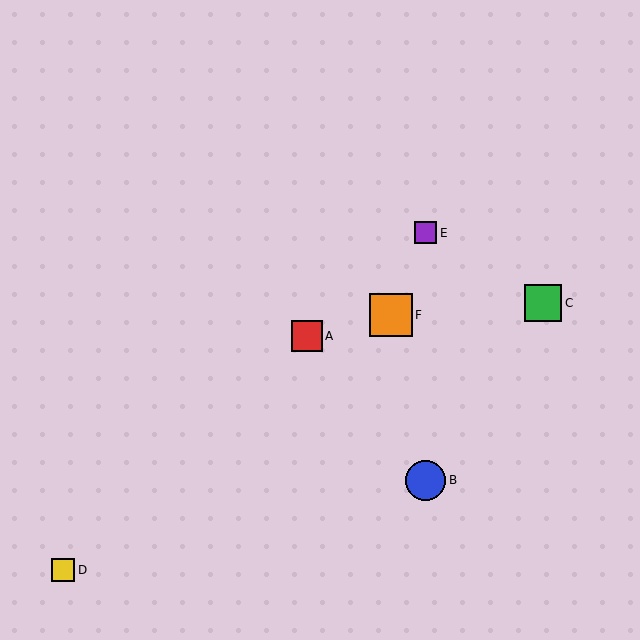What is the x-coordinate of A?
Object A is at x≈307.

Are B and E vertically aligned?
Yes, both are at x≈426.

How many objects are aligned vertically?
2 objects (B, E) are aligned vertically.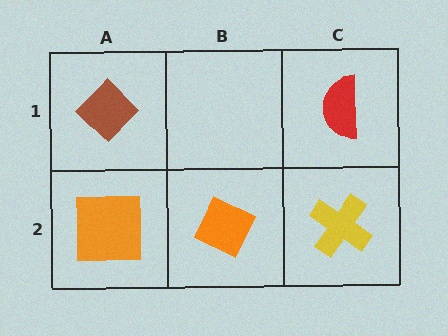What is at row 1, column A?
A brown diamond.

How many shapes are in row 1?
2 shapes.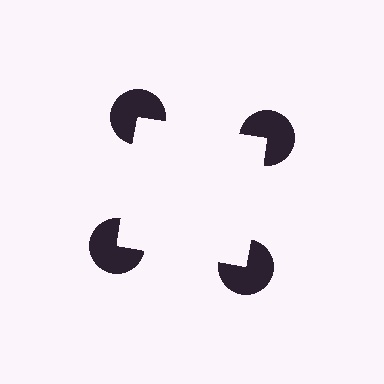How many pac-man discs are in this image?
There are 4 — one at each vertex of the illusory square.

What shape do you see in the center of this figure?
An illusory square — its edges are inferred from the aligned wedge cuts in the pac-man discs, not physically drawn.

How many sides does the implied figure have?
4 sides.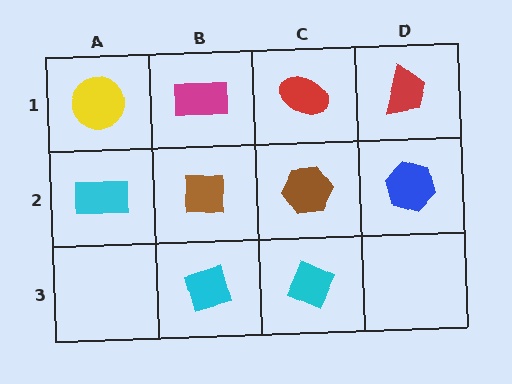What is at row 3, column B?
A cyan diamond.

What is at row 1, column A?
A yellow circle.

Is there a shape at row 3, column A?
No, that cell is empty.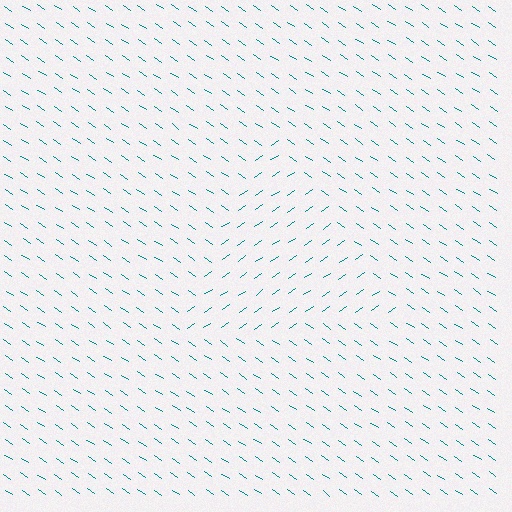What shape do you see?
I see a triangle.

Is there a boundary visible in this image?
Yes, there is a texture boundary formed by a change in line orientation.